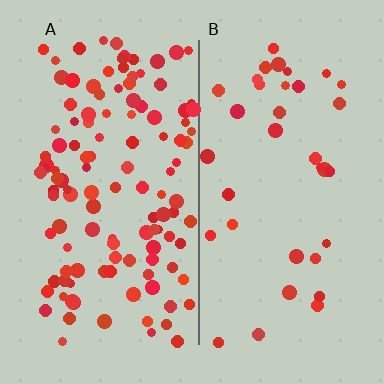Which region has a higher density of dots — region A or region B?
A (the left).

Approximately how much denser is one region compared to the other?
Approximately 3.3× — region A over region B.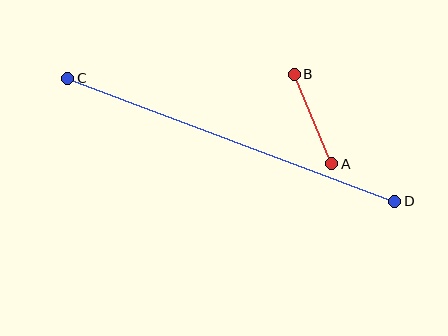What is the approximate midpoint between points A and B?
The midpoint is at approximately (313, 119) pixels.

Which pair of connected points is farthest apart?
Points C and D are farthest apart.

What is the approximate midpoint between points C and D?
The midpoint is at approximately (231, 140) pixels.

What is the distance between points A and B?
The distance is approximately 97 pixels.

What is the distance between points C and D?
The distance is approximately 349 pixels.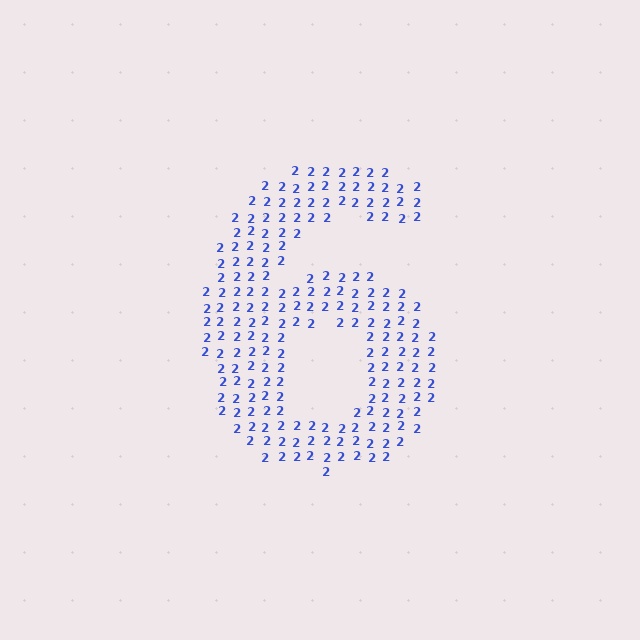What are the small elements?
The small elements are digit 2's.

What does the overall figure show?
The overall figure shows the digit 6.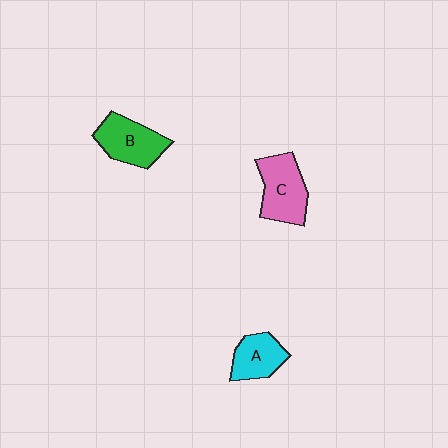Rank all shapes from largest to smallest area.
From largest to smallest: C (pink), B (green), A (cyan).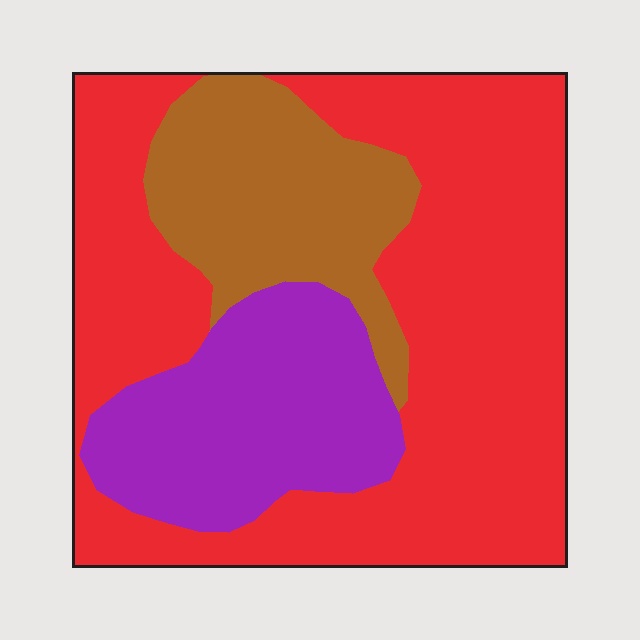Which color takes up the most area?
Red, at roughly 60%.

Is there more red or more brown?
Red.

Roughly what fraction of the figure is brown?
Brown takes up about one fifth (1/5) of the figure.